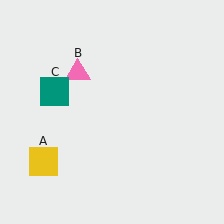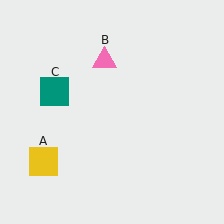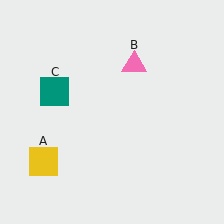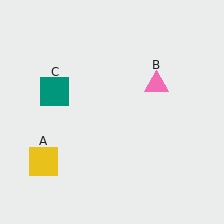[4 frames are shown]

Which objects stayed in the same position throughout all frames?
Yellow square (object A) and teal square (object C) remained stationary.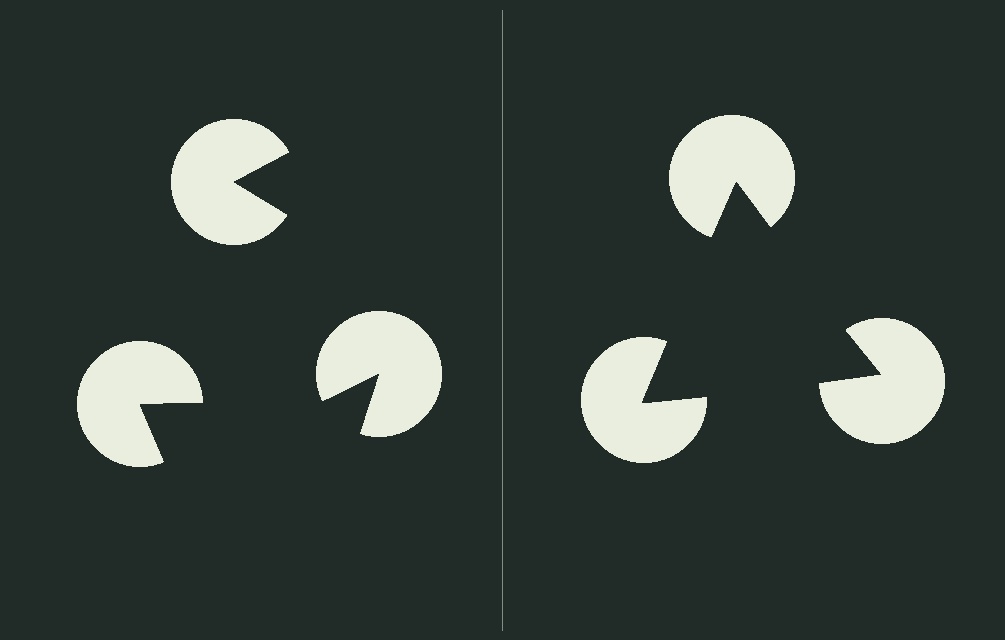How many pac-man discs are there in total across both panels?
6 — 3 on each side.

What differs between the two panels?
The pac-man discs are positioned identically on both sides; only the wedge orientations differ. On the right they align to a triangle; on the left they are misaligned.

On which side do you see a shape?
An illusory triangle appears on the right side. On the left side the wedge cuts are rotated, so no coherent shape forms.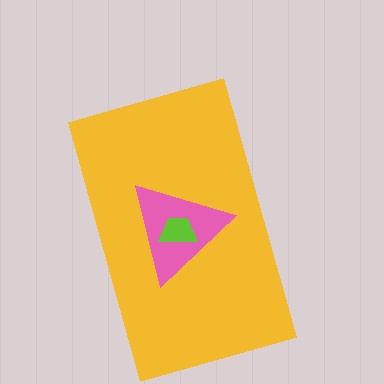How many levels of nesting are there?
3.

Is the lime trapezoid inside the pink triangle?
Yes.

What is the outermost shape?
The yellow rectangle.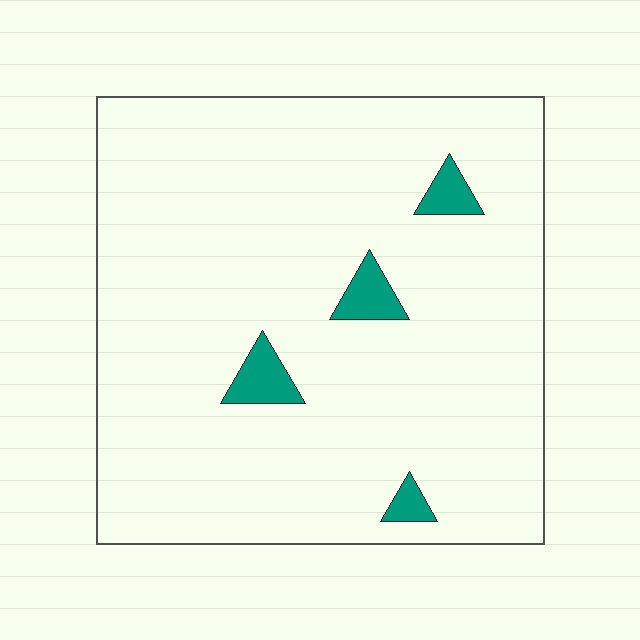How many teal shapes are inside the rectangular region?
4.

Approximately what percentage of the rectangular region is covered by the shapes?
Approximately 5%.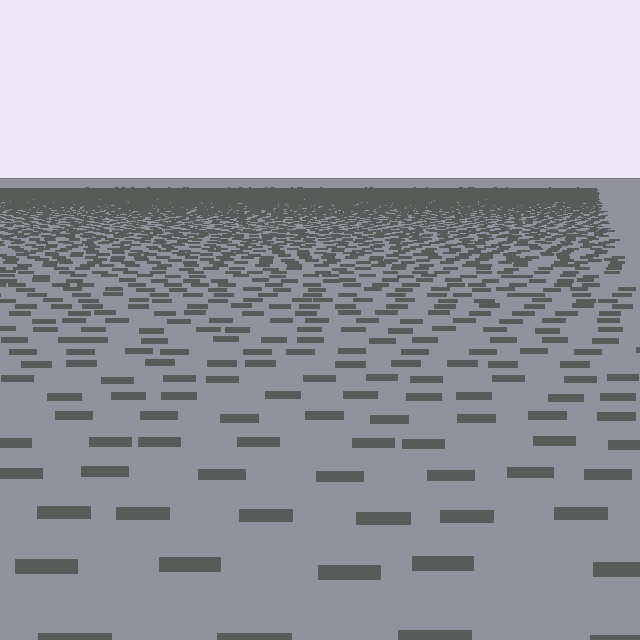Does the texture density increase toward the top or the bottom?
Density increases toward the top.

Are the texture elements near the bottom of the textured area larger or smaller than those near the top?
Larger. Near the bottom, elements are closer to the viewer and appear at a bigger on-screen size.